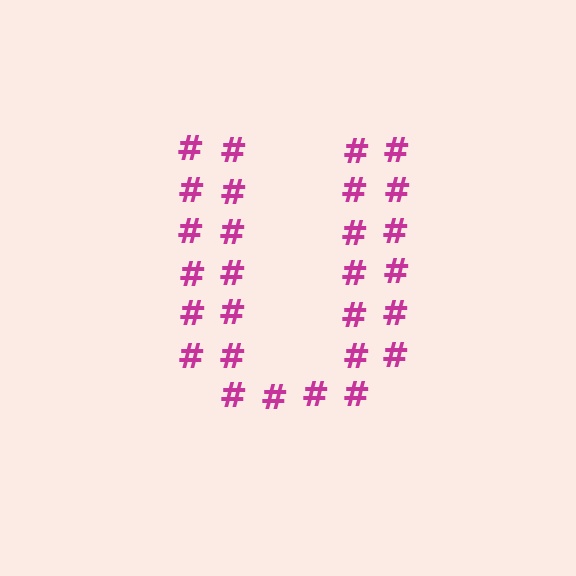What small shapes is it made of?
It is made of small hash symbols.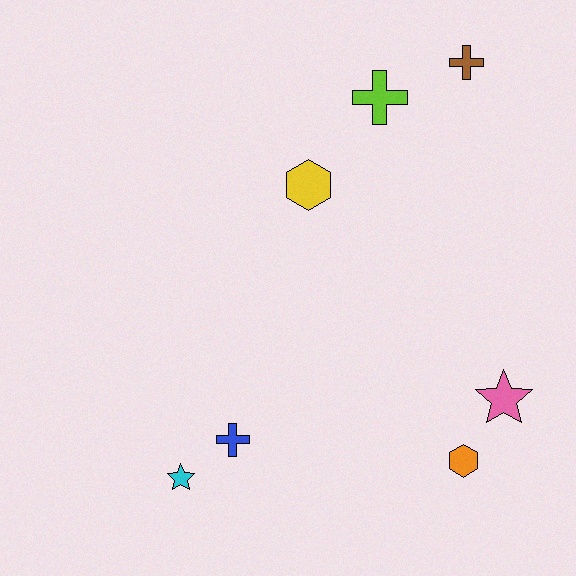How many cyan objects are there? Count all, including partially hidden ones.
There is 1 cyan object.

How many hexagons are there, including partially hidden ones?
There are 2 hexagons.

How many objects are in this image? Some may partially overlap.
There are 7 objects.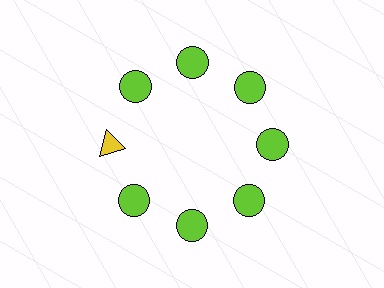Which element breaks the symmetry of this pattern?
The yellow triangle at roughly the 9 o'clock position breaks the symmetry. All other shapes are lime circles.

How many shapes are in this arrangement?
There are 8 shapes arranged in a ring pattern.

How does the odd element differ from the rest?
It differs in both color (yellow instead of lime) and shape (triangle instead of circle).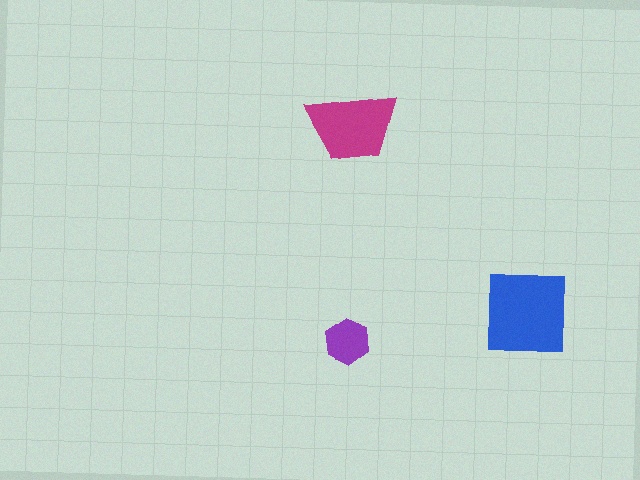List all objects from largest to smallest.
The blue square, the magenta trapezoid, the purple hexagon.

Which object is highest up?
The magenta trapezoid is topmost.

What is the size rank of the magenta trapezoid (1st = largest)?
2nd.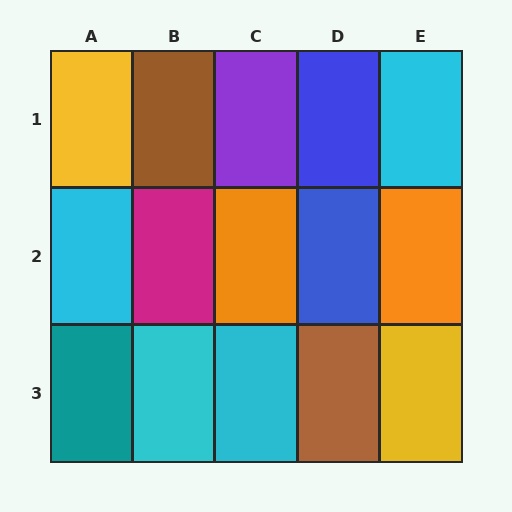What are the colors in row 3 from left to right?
Teal, cyan, cyan, brown, yellow.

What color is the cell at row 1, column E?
Cyan.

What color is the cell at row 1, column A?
Yellow.